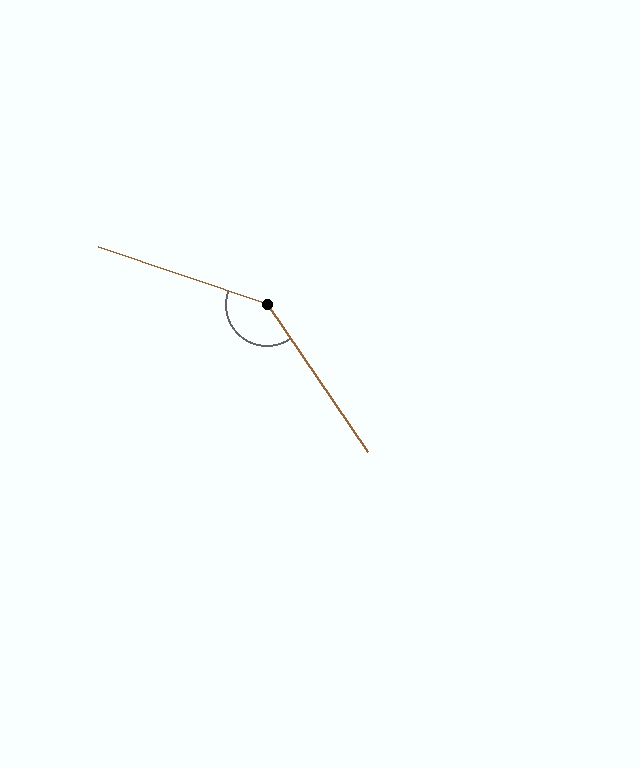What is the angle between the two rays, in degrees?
Approximately 143 degrees.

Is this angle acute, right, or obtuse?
It is obtuse.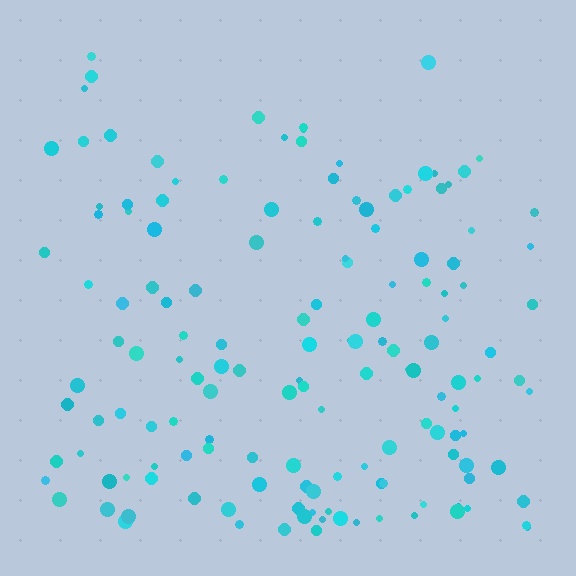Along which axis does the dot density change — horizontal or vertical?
Vertical.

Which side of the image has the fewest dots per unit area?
The top.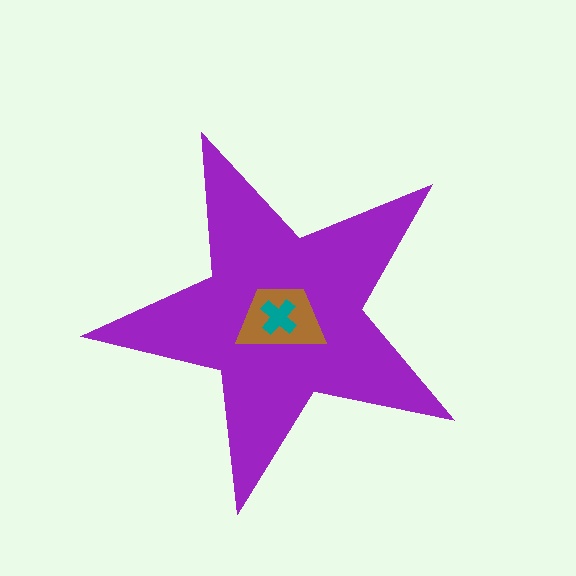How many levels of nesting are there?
3.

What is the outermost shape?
The purple star.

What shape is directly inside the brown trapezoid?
The teal cross.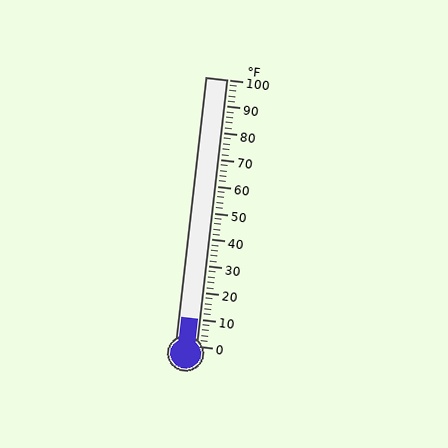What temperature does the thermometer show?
The thermometer shows approximately 10°F.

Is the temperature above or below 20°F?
The temperature is below 20°F.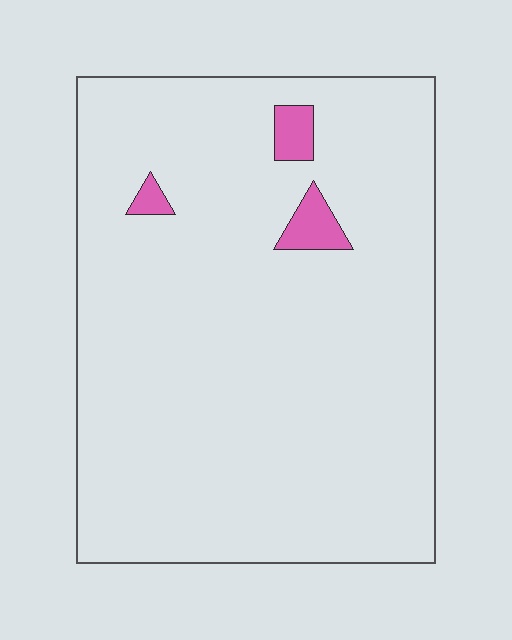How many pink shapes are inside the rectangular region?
3.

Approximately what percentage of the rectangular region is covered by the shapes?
Approximately 5%.